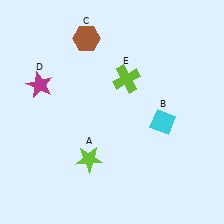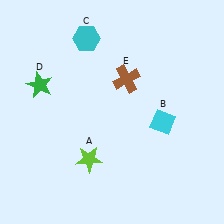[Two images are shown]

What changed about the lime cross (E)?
In Image 1, E is lime. In Image 2, it changed to brown.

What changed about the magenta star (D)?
In Image 1, D is magenta. In Image 2, it changed to green.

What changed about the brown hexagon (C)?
In Image 1, C is brown. In Image 2, it changed to cyan.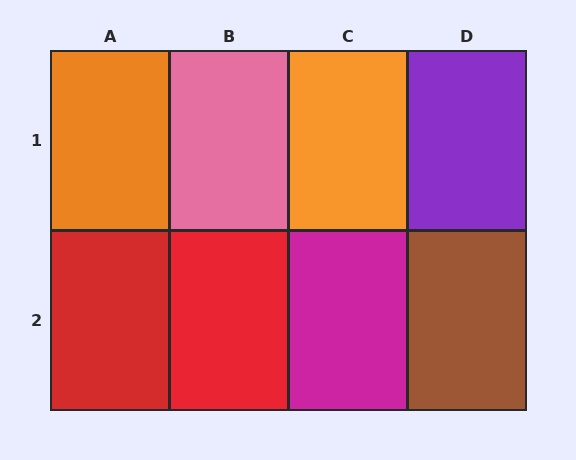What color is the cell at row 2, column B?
Red.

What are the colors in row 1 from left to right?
Orange, pink, orange, purple.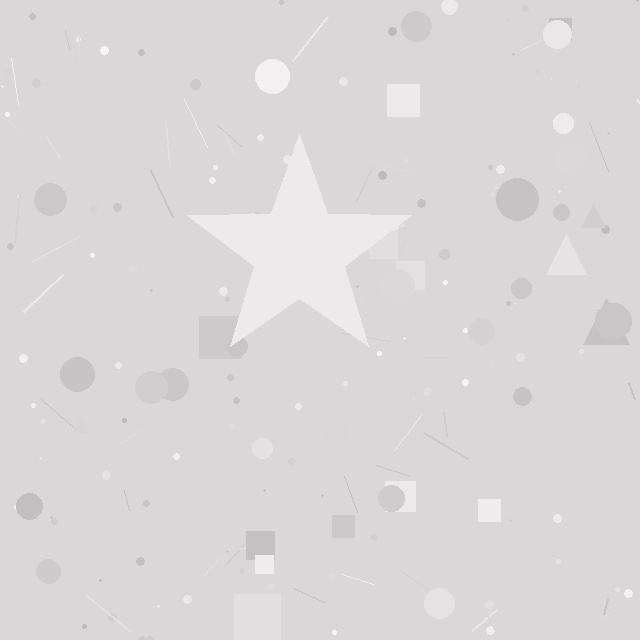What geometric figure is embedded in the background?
A star is embedded in the background.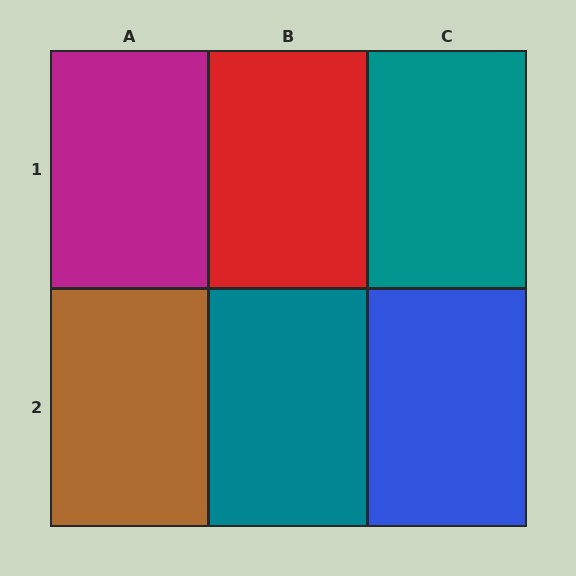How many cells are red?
1 cell is red.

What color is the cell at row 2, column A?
Brown.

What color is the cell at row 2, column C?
Blue.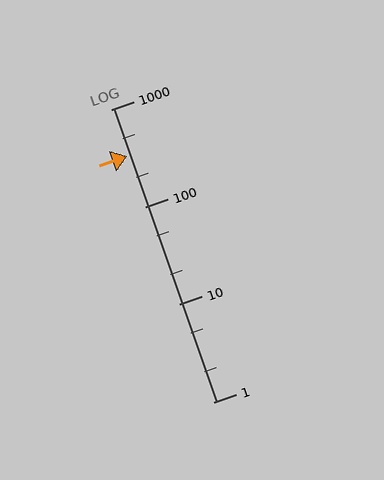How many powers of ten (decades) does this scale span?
The scale spans 3 decades, from 1 to 1000.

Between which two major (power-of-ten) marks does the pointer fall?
The pointer is between 100 and 1000.